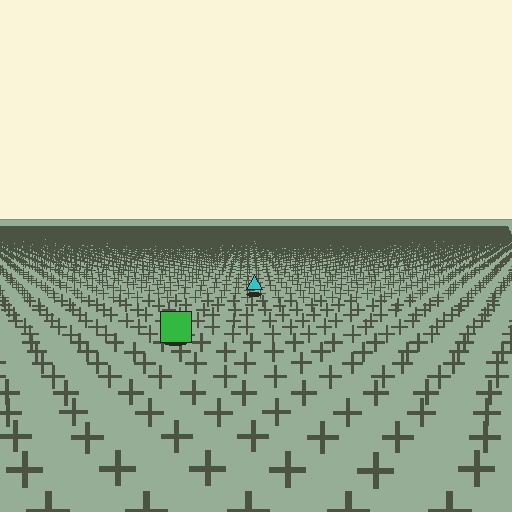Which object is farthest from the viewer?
The cyan triangle is farthest from the viewer. It appears smaller and the ground texture around it is denser.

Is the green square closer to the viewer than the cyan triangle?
Yes. The green square is closer — you can tell from the texture gradient: the ground texture is coarser near it.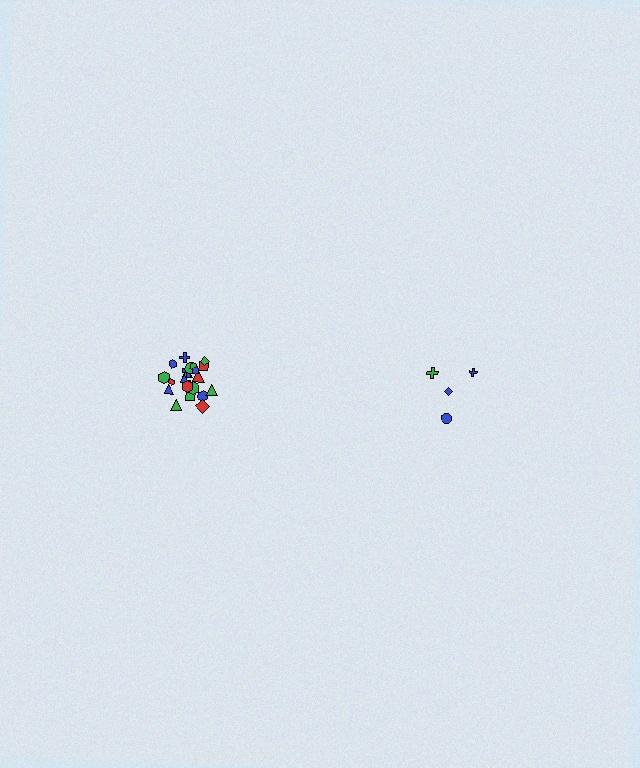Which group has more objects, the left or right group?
The left group.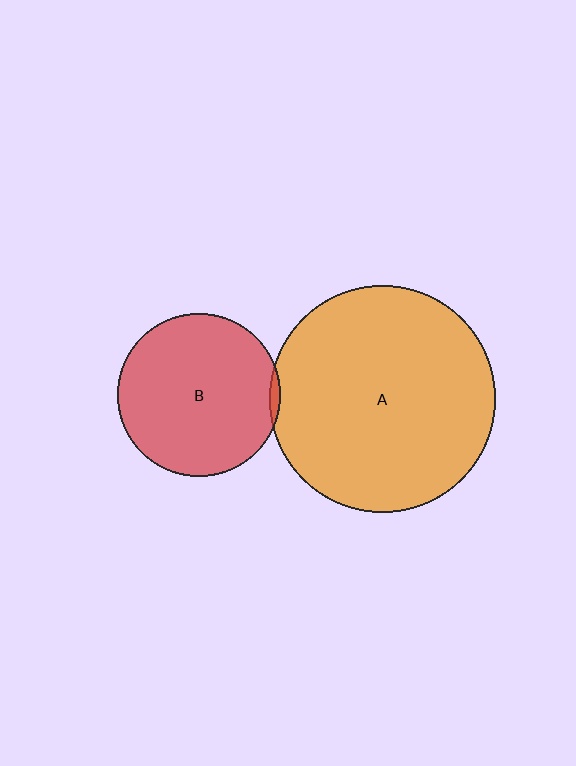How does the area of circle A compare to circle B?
Approximately 1.9 times.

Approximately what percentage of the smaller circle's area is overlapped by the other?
Approximately 5%.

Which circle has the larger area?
Circle A (orange).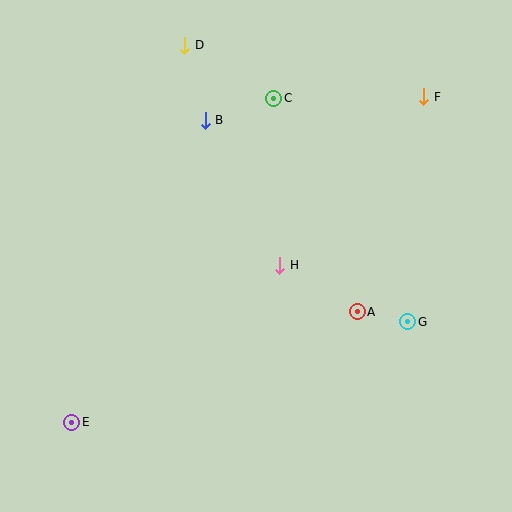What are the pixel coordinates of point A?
Point A is at (357, 312).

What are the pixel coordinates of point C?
Point C is at (274, 98).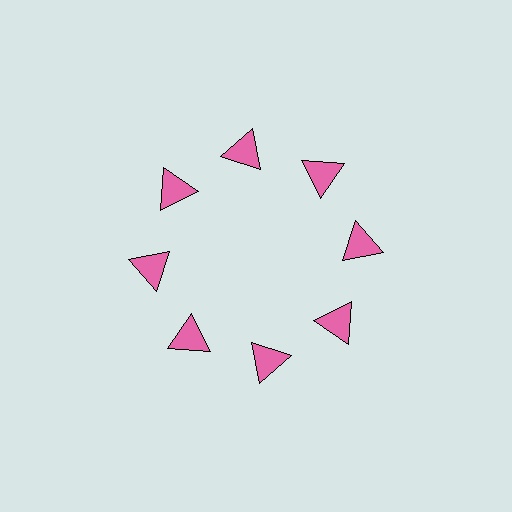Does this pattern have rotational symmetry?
Yes, this pattern has 8-fold rotational symmetry. It looks the same after rotating 45 degrees around the center.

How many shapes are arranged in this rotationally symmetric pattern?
There are 8 shapes, arranged in 8 groups of 1.